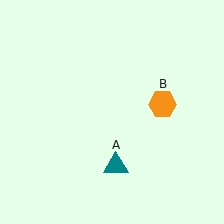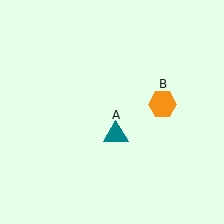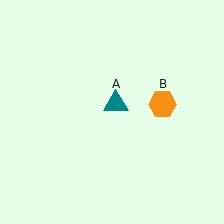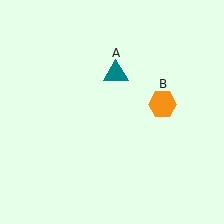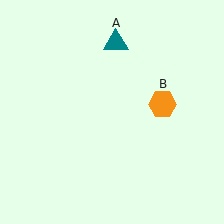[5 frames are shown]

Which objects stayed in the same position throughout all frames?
Orange hexagon (object B) remained stationary.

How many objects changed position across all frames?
1 object changed position: teal triangle (object A).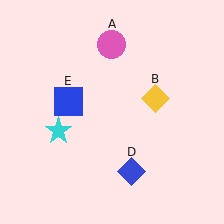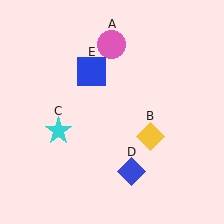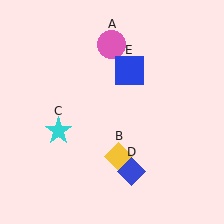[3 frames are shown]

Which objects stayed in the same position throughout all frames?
Pink circle (object A) and cyan star (object C) and blue diamond (object D) remained stationary.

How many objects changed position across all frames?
2 objects changed position: yellow diamond (object B), blue square (object E).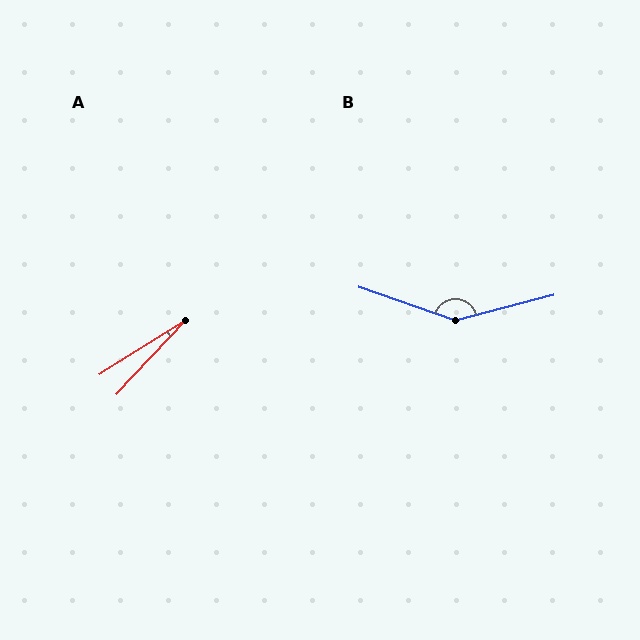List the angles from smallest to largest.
A (15°), B (147°).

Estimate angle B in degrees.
Approximately 147 degrees.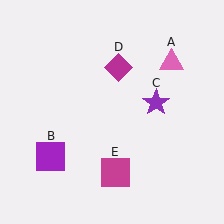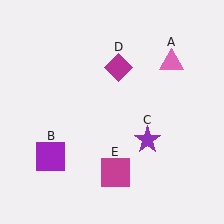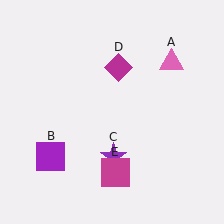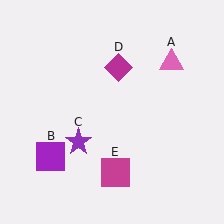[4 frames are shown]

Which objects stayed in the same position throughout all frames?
Pink triangle (object A) and purple square (object B) and magenta diamond (object D) and magenta square (object E) remained stationary.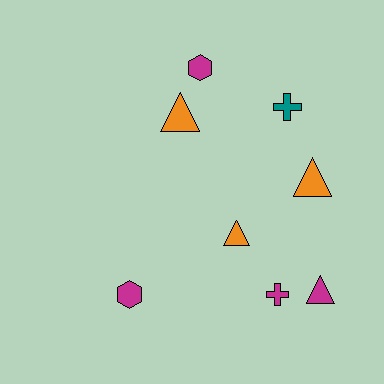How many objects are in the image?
There are 8 objects.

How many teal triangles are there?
There are no teal triangles.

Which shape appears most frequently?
Triangle, with 4 objects.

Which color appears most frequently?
Magenta, with 4 objects.